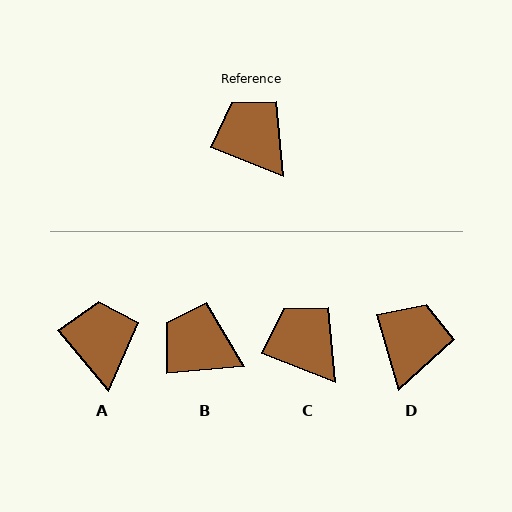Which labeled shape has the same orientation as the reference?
C.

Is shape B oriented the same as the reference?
No, it is off by about 26 degrees.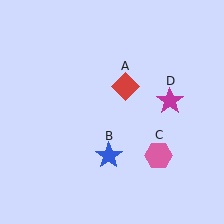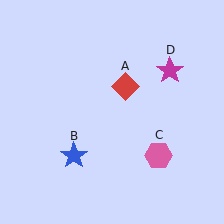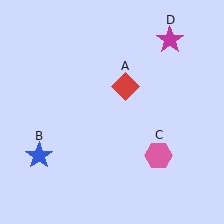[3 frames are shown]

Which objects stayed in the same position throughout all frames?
Red diamond (object A) and pink hexagon (object C) remained stationary.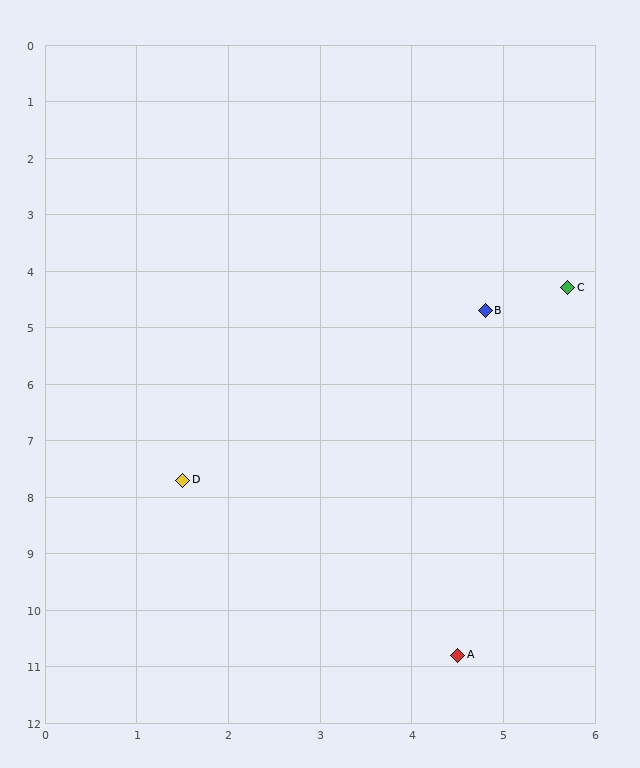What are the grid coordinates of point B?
Point B is at approximately (4.8, 4.7).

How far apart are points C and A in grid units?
Points C and A are about 6.6 grid units apart.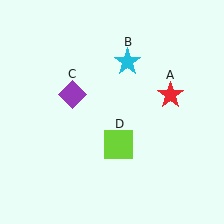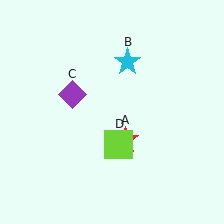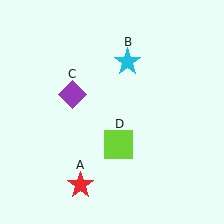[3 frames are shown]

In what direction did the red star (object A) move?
The red star (object A) moved down and to the left.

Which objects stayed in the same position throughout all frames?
Cyan star (object B) and purple diamond (object C) and lime square (object D) remained stationary.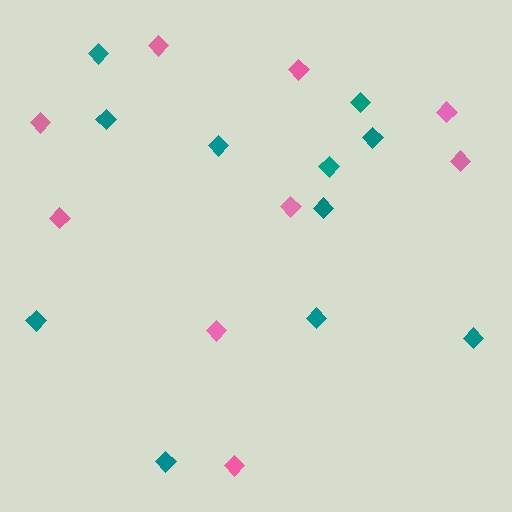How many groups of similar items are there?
There are 2 groups: one group of teal diamonds (11) and one group of pink diamonds (9).